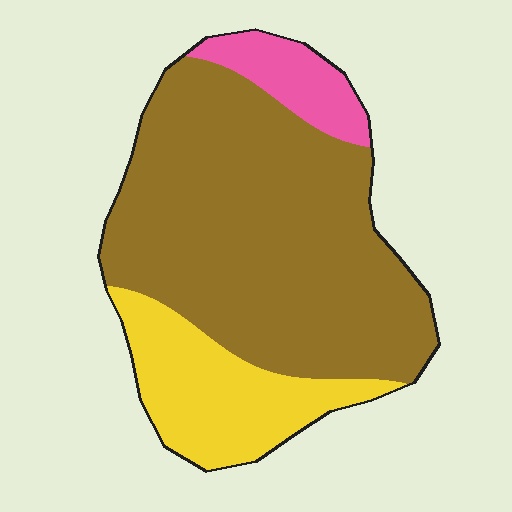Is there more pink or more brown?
Brown.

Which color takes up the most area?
Brown, at roughly 70%.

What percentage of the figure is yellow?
Yellow covers roughly 20% of the figure.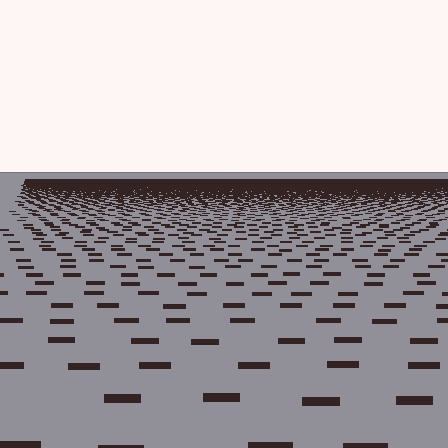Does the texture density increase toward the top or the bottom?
Density increases toward the top.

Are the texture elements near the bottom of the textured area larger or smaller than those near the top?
Larger. Near the bottom, elements are closer to the viewer and appear at a bigger on-screen size.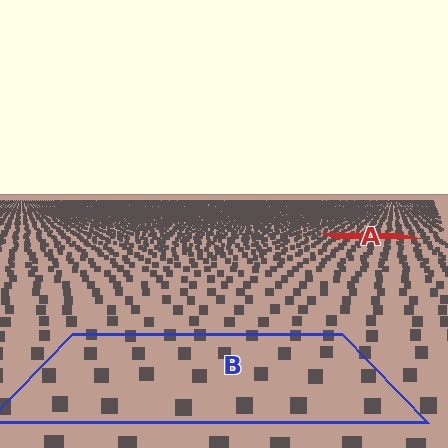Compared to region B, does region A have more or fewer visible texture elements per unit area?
Region A has more texture elements per unit area — they are packed more densely because it is farther away.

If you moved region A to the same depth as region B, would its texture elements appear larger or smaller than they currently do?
They would appear larger. At a closer depth, the same texture elements are projected at a bigger on-screen size.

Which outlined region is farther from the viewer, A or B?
Region A is farther from the viewer — the texture elements inside it appear smaller and more densely packed.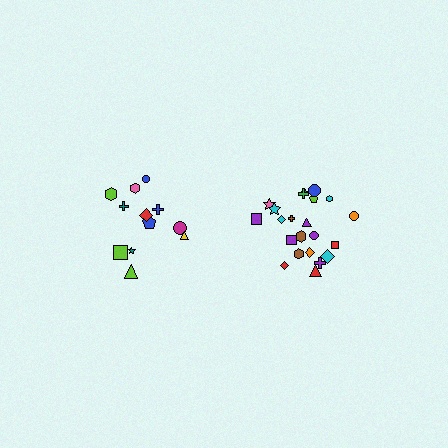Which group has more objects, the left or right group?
The right group.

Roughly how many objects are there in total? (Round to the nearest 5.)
Roughly 35 objects in total.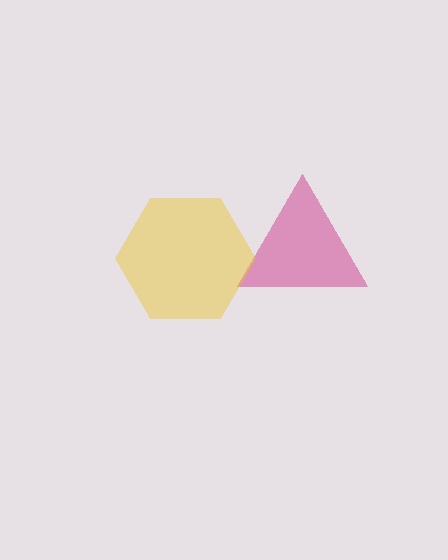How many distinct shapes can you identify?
There are 2 distinct shapes: a magenta triangle, a yellow hexagon.